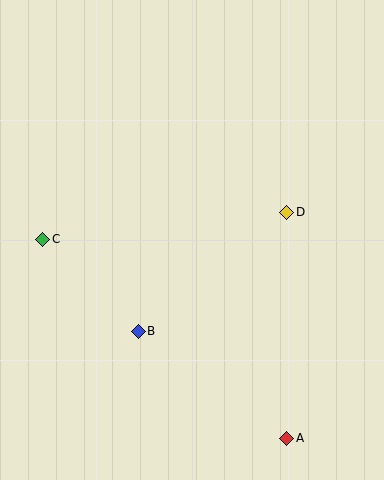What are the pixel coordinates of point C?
Point C is at (43, 239).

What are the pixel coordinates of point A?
Point A is at (287, 438).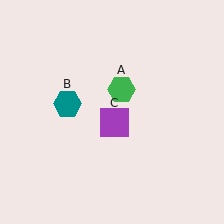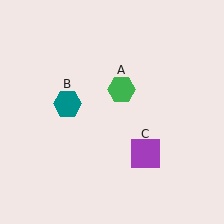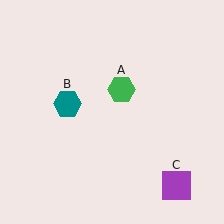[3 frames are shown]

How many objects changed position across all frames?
1 object changed position: purple square (object C).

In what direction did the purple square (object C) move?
The purple square (object C) moved down and to the right.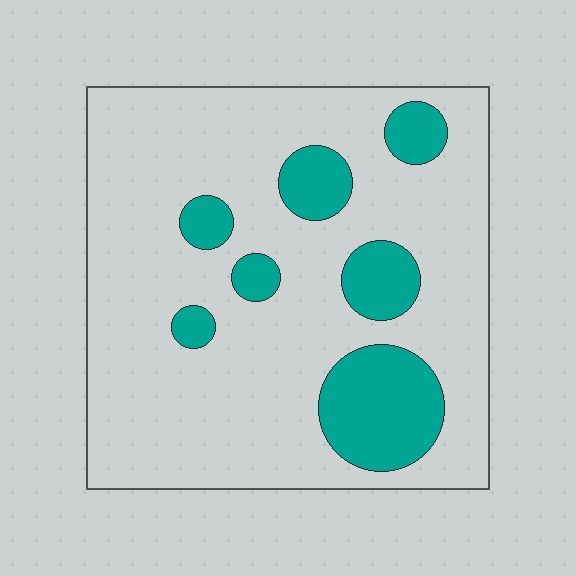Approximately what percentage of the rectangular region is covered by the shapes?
Approximately 20%.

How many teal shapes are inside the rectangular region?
7.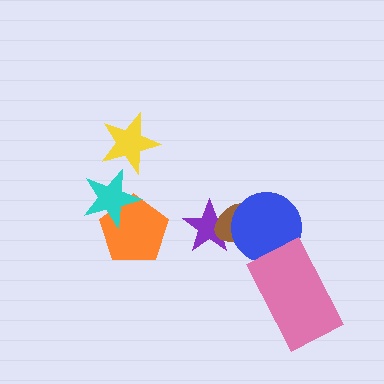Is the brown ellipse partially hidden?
Yes, it is partially covered by another shape.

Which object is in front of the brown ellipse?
The blue circle is in front of the brown ellipse.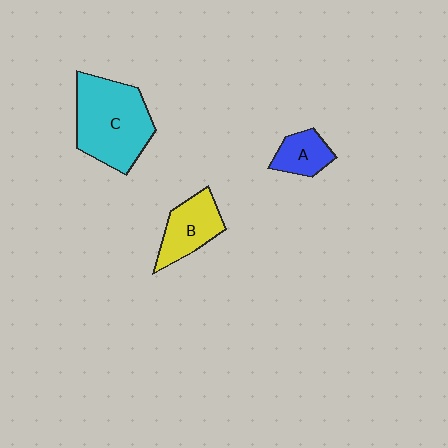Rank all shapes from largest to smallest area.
From largest to smallest: C (cyan), B (yellow), A (blue).